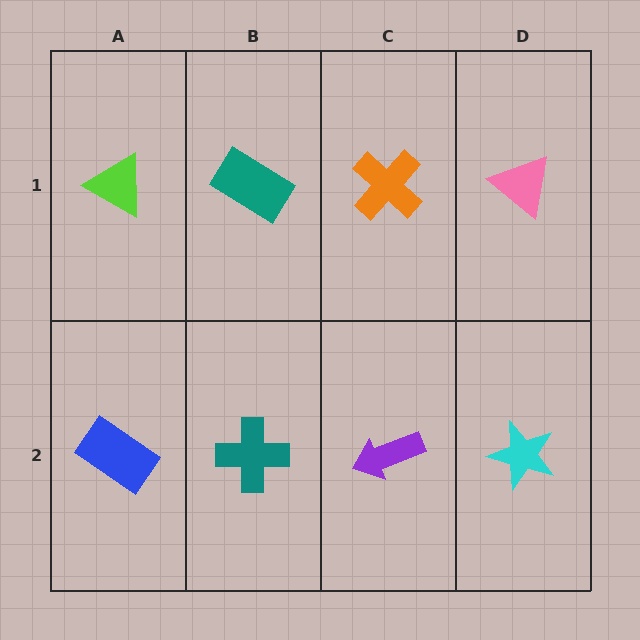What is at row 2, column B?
A teal cross.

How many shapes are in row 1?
4 shapes.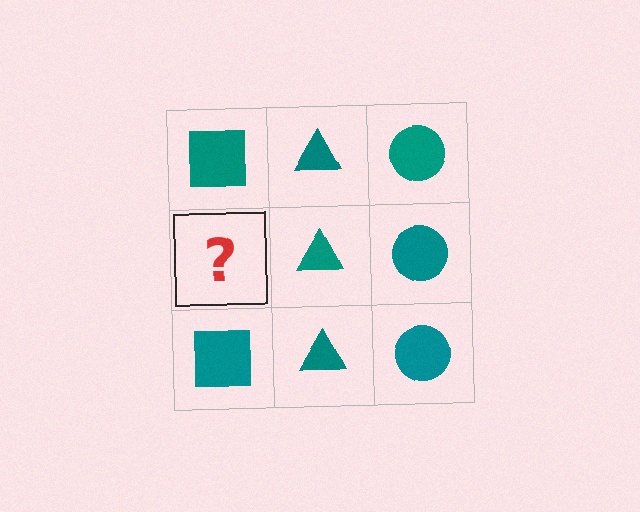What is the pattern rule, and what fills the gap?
The rule is that each column has a consistent shape. The gap should be filled with a teal square.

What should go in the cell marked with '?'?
The missing cell should contain a teal square.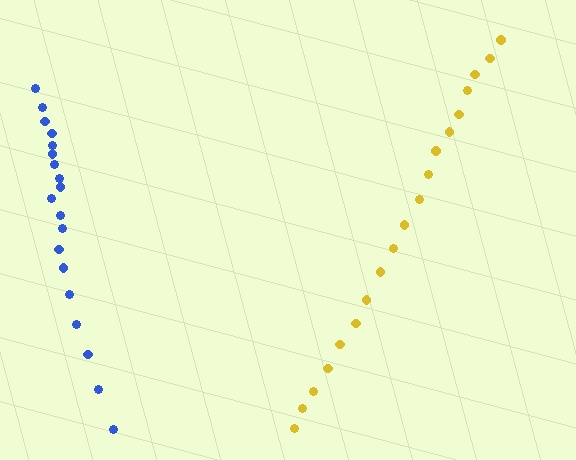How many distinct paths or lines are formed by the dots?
There are 2 distinct paths.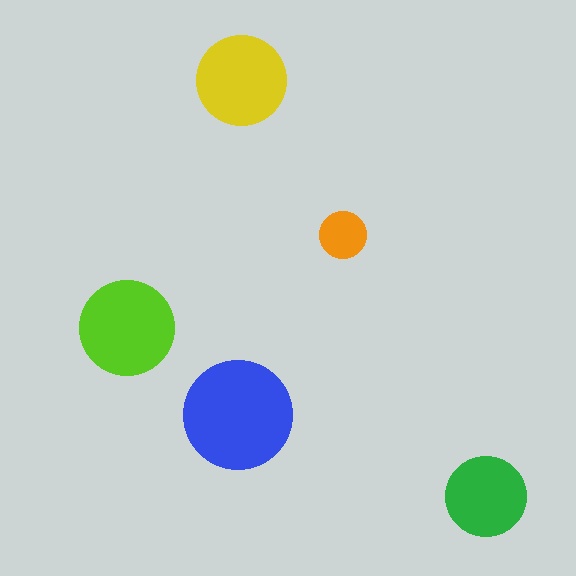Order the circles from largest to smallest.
the blue one, the lime one, the yellow one, the green one, the orange one.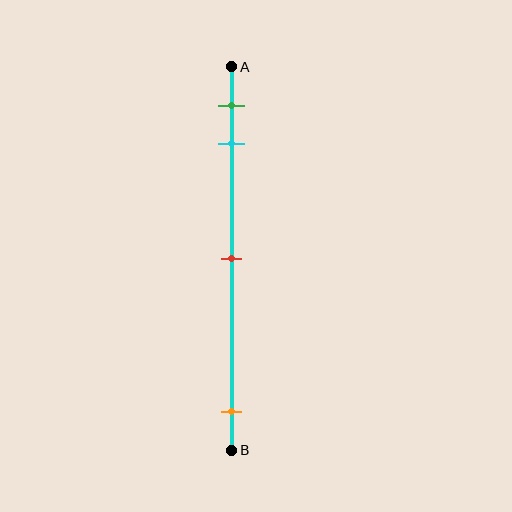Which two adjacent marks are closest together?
The green and cyan marks are the closest adjacent pair.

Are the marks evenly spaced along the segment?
No, the marks are not evenly spaced.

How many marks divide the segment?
There are 4 marks dividing the segment.